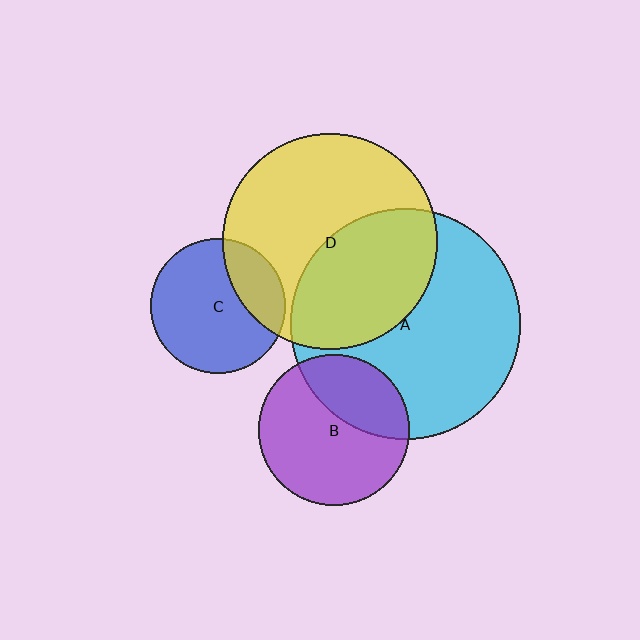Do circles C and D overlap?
Yes.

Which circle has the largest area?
Circle A (cyan).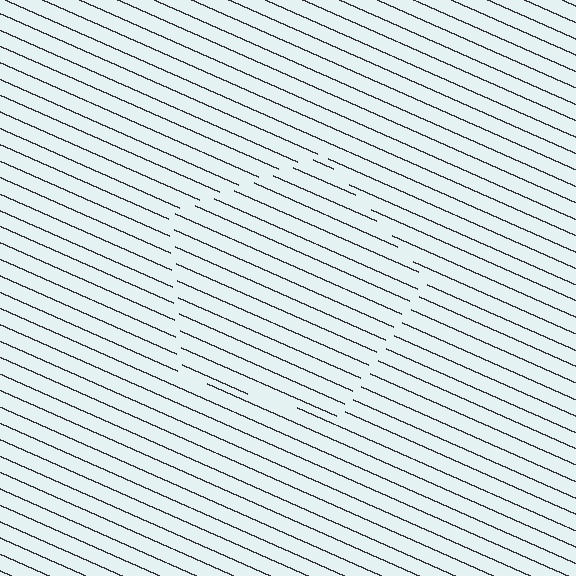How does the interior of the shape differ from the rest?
The interior of the shape contains the same grating, shifted by half a period — the contour is defined by the phase discontinuity where line-ends from the inner and outer gratings abut.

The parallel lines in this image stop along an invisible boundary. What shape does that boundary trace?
An illusory pentagon. The interior of the shape contains the same grating, shifted by half a period — the contour is defined by the phase discontinuity where line-ends from the inner and outer gratings abut.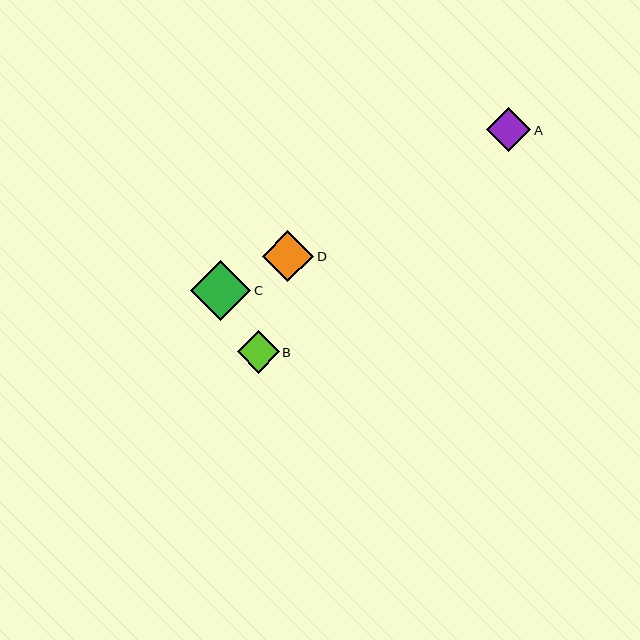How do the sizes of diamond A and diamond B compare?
Diamond A and diamond B are approximately the same size.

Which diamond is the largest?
Diamond C is the largest with a size of approximately 60 pixels.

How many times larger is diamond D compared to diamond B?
Diamond D is approximately 1.2 times the size of diamond B.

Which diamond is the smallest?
Diamond B is the smallest with a size of approximately 42 pixels.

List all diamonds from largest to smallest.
From largest to smallest: C, D, A, B.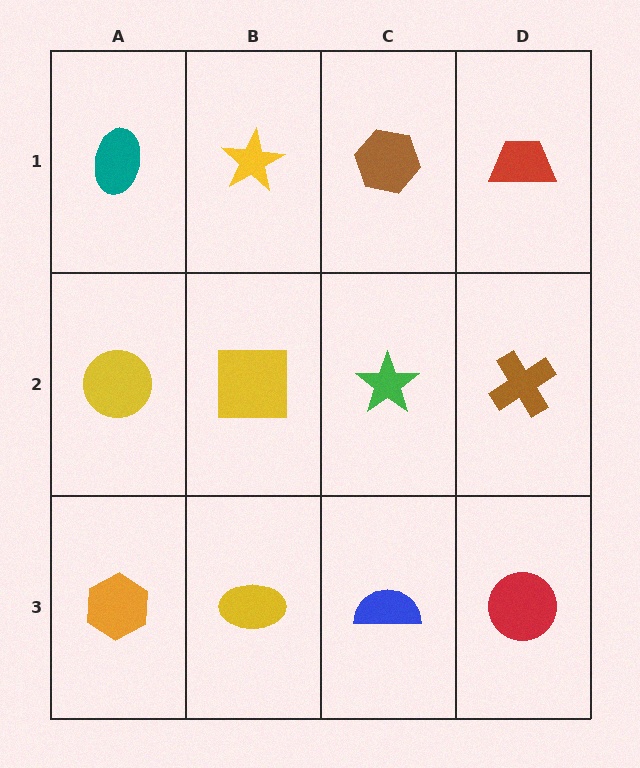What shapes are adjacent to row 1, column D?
A brown cross (row 2, column D), a brown hexagon (row 1, column C).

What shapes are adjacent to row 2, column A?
A teal ellipse (row 1, column A), an orange hexagon (row 3, column A), a yellow square (row 2, column B).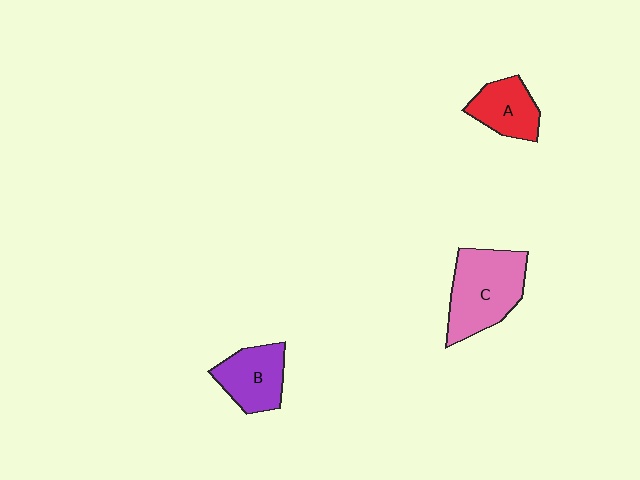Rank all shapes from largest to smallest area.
From largest to smallest: C (pink), B (purple), A (red).